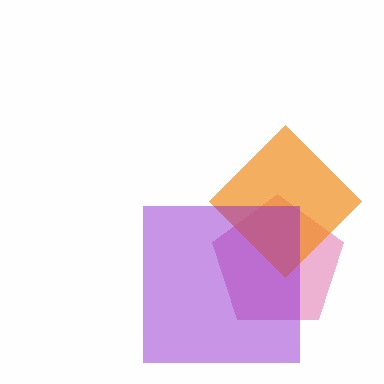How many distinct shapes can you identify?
There are 3 distinct shapes: a magenta pentagon, an orange diamond, a purple square.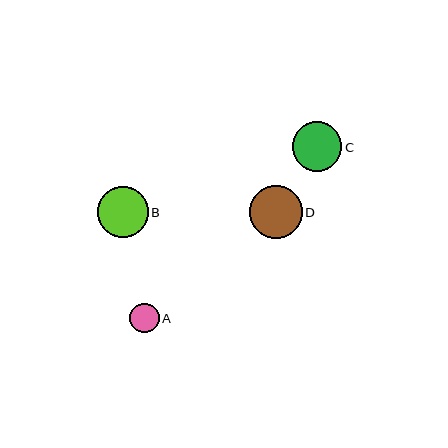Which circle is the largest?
Circle D is the largest with a size of approximately 53 pixels.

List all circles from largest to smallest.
From largest to smallest: D, B, C, A.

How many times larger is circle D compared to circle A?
Circle D is approximately 1.8 times the size of circle A.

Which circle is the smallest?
Circle A is the smallest with a size of approximately 30 pixels.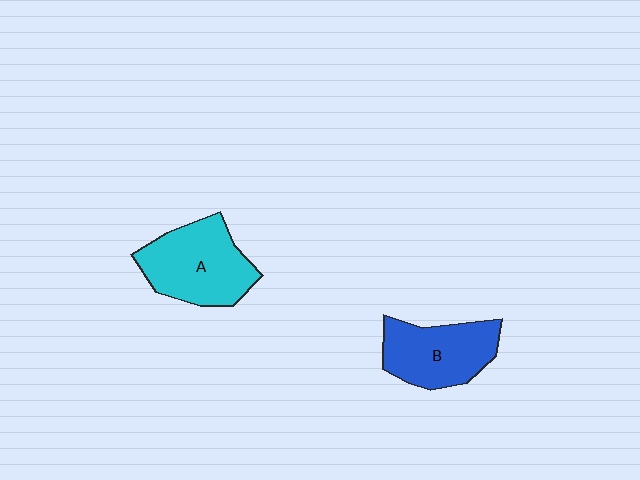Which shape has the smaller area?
Shape B (blue).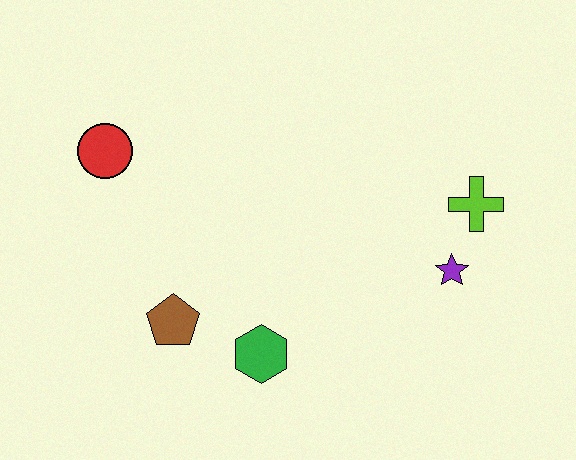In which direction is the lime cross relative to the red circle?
The lime cross is to the right of the red circle.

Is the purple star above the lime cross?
No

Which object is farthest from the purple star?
The red circle is farthest from the purple star.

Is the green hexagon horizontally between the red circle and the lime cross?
Yes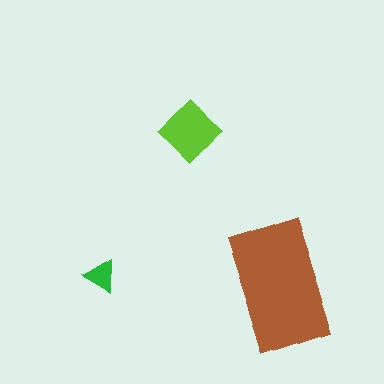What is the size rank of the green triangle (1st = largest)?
3rd.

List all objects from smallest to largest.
The green triangle, the lime diamond, the brown rectangle.